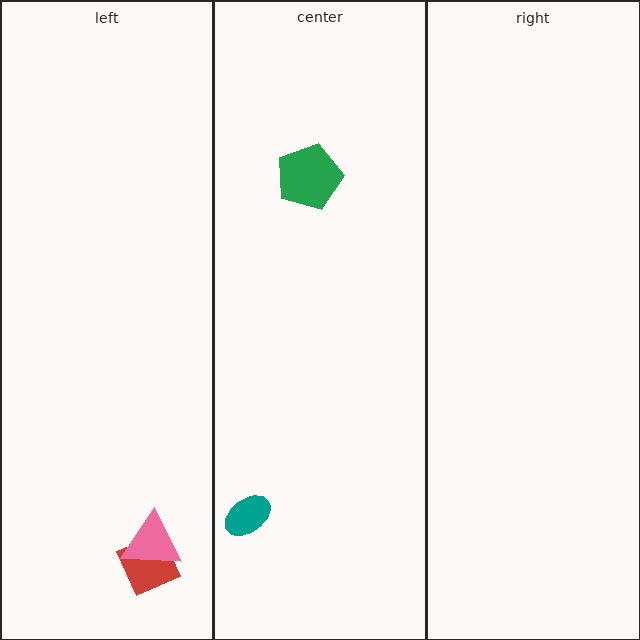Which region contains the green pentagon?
The center region.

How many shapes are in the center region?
2.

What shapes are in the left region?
The red diamond, the pink triangle.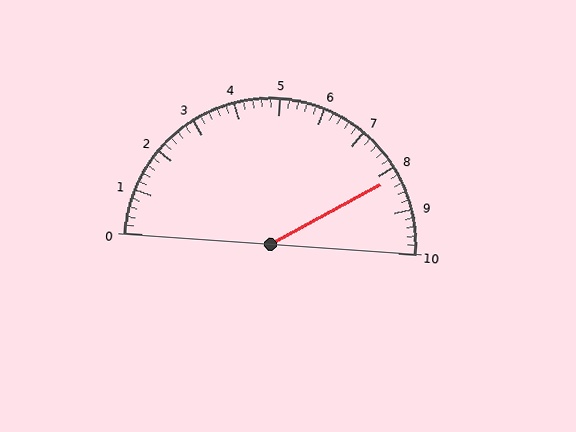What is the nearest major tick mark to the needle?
The nearest major tick mark is 8.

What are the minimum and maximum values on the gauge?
The gauge ranges from 0 to 10.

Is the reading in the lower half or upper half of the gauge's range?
The reading is in the upper half of the range (0 to 10).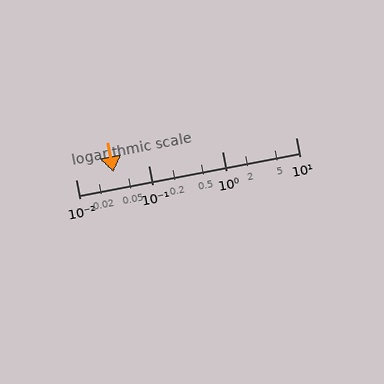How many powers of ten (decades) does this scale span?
The scale spans 3 decades, from 0.01 to 10.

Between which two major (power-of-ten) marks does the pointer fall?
The pointer is between 0.01 and 0.1.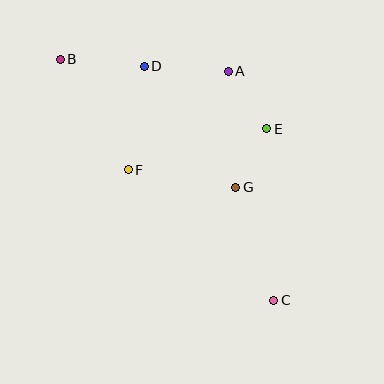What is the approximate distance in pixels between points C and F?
The distance between C and F is approximately 195 pixels.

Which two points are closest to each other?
Points E and G are closest to each other.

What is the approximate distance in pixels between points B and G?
The distance between B and G is approximately 217 pixels.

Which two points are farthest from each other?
Points B and C are farthest from each other.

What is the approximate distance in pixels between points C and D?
The distance between C and D is approximately 267 pixels.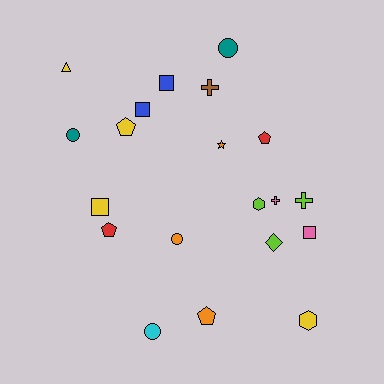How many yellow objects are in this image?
There are 4 yellow objects.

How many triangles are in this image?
There is 1 triangle.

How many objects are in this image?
There are 20 objects.